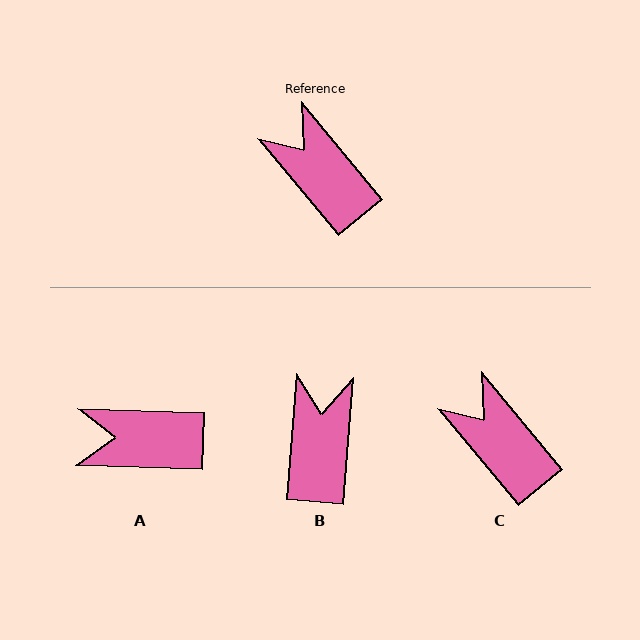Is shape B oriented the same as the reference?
No, it is off by about 44 degrees.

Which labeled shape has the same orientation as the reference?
C.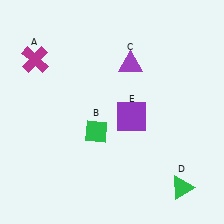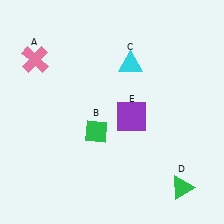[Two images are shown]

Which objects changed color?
A changed from magenta to pink. C changed from purple to cyan.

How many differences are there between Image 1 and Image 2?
There are 2 differences between the two images.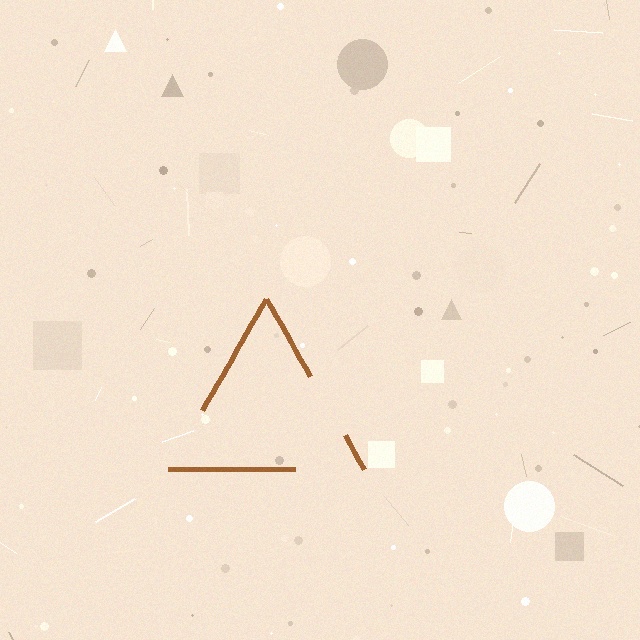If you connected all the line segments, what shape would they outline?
They would outline a triangle.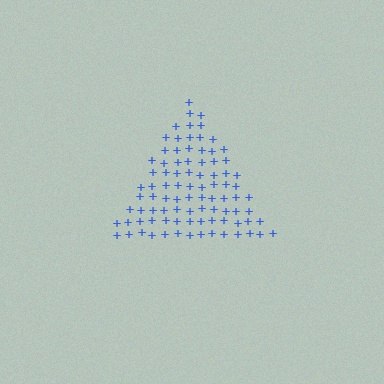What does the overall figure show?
The overall figure shows a triangle.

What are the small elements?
The small elements are plus signs.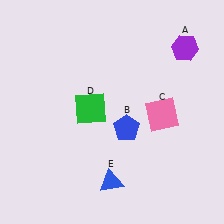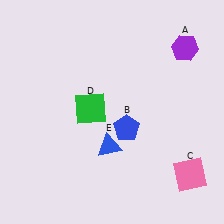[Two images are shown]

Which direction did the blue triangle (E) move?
The blue triangle (E) moved up.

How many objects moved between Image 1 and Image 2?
2 objects moved between the two images.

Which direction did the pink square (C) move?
The pink square (C) moved down.